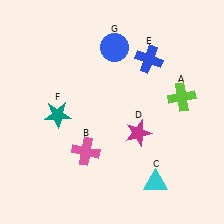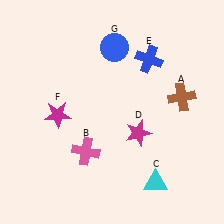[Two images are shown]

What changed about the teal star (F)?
In Image 1, F is teal. In Image 2, it changed to magenta.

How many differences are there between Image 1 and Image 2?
There are 2 differences between the two images.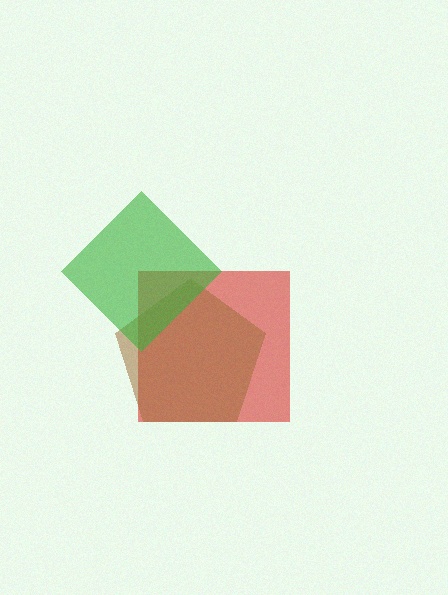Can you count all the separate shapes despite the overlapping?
Yes, there are 3 separate shapes.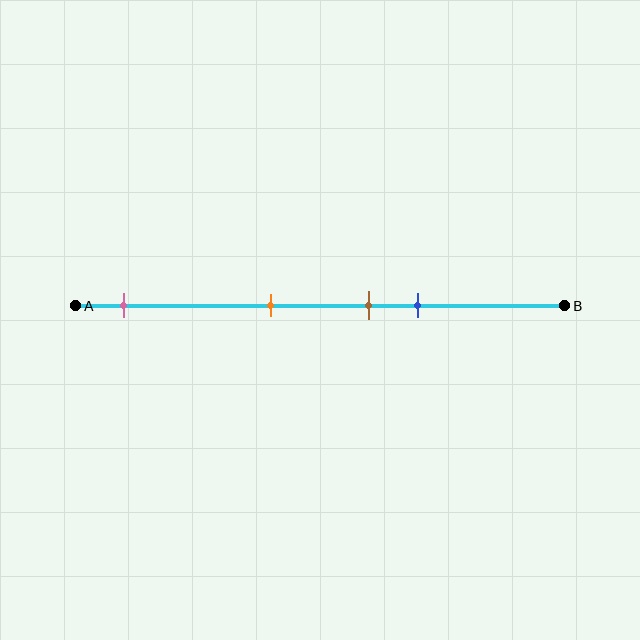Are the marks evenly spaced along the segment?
No, the marks are not evenly spaced.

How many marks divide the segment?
There are 4 marks dividing the segment.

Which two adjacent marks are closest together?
The brown and blue marks are the closest adjacent pair.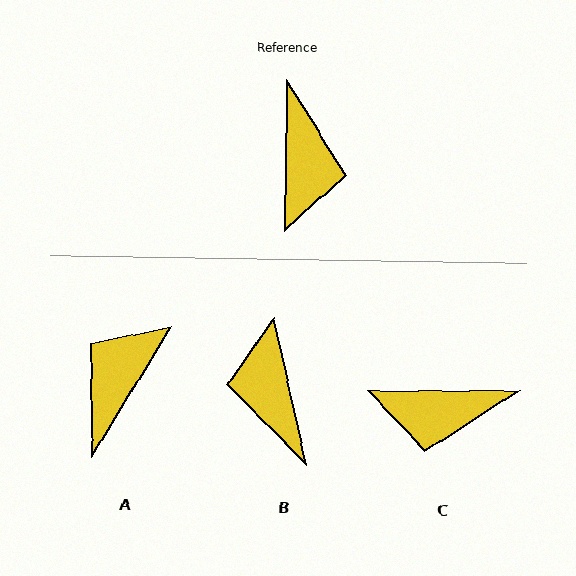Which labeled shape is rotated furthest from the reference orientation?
B, about 167 degrees away.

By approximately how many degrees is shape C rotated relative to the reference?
Approximately 89 degrees clockwise.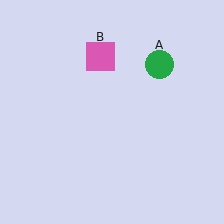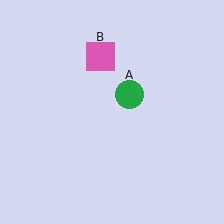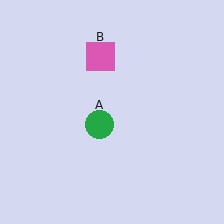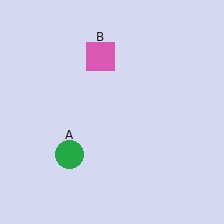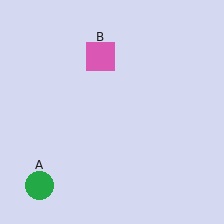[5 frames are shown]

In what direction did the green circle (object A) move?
The green circle (object A) moved down and to the left.